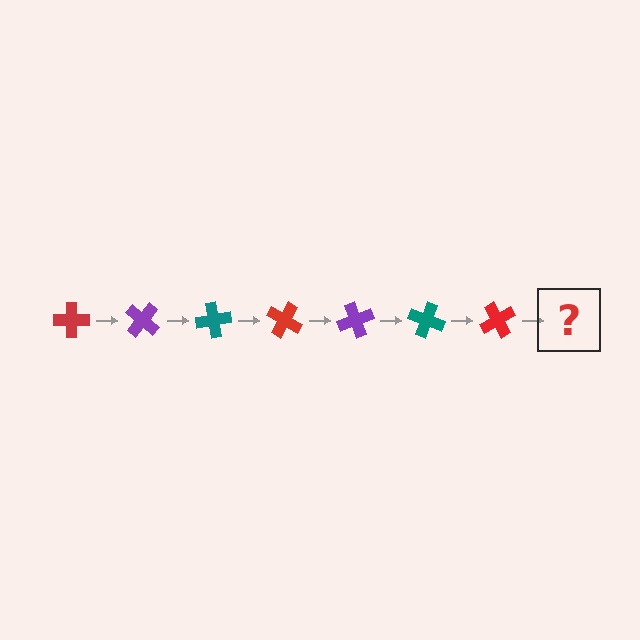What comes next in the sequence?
The next element should be a purple cross, rotated 280 degrees from the start.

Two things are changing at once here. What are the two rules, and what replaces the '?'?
The two rules are that it rotates 40 degrees each step and the color cycles through red, purple, and teal. The '?' should be a purple cross, rotated 280 degrees from the start.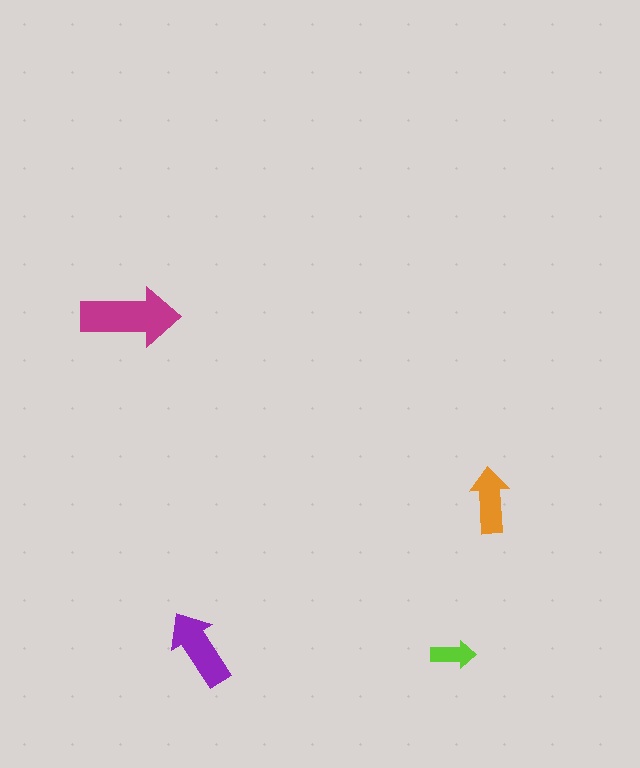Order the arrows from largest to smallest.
the magenta one, the purple one, the orange one, the lime one.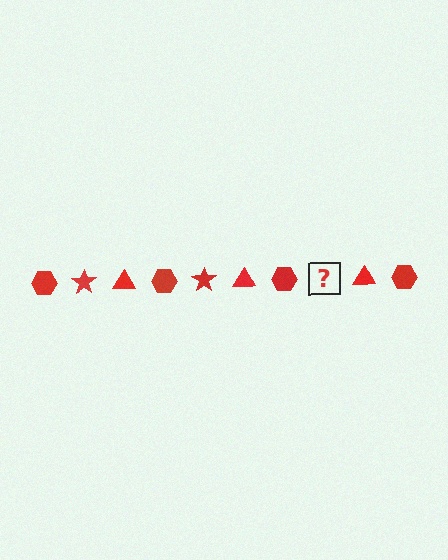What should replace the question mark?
The question mark should be replaced with a red star.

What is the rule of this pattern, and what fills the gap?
The rule is that the pattern cycles through hexagon, star, triangle shapes in red. The gap should be filled with a red star.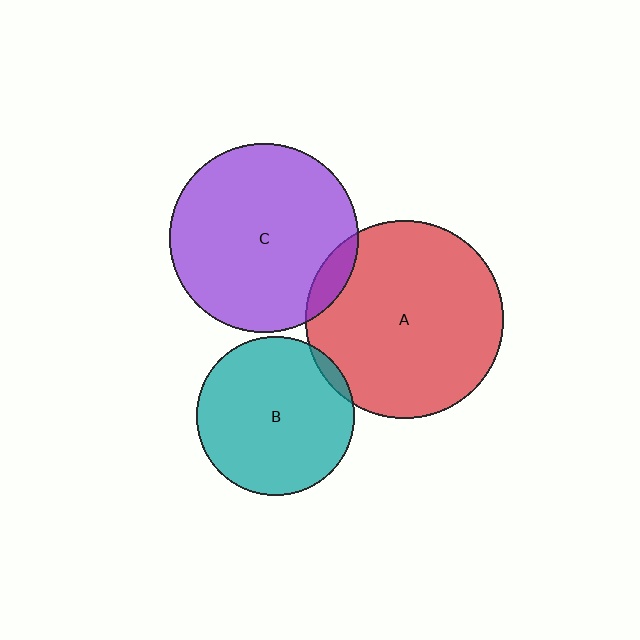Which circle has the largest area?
Circle A (red).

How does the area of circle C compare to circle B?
Approximately 1.4 times.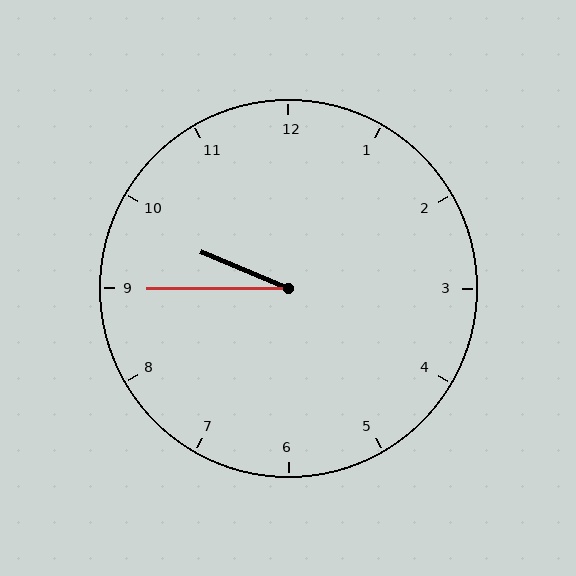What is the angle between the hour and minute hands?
Approximately 22 degrees.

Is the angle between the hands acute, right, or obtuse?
It is acute.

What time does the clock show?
9:45.